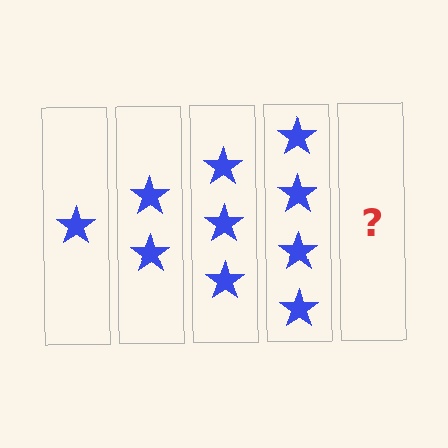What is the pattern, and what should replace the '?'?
The pattern is that each step adds one more star. The '?' should be 5 stars.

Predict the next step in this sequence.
The next step is 5 stars.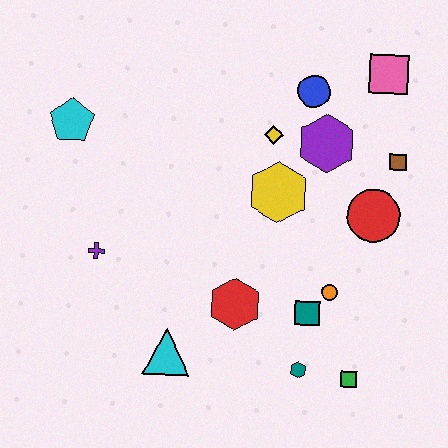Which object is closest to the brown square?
The red circle is closest to the brown square.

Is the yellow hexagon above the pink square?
No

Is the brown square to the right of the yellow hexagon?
Yes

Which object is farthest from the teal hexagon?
The cyan pentagon is farthest from the teal hexagon.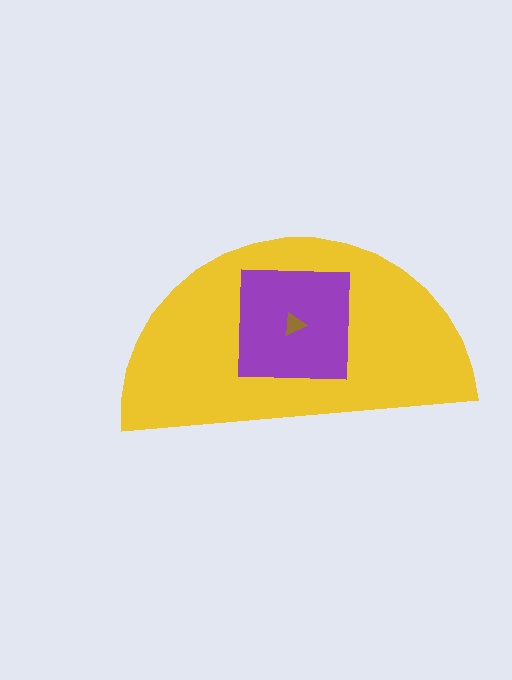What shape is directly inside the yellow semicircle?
The purple square.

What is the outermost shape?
The yellow semicircle.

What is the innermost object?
The brown triangle.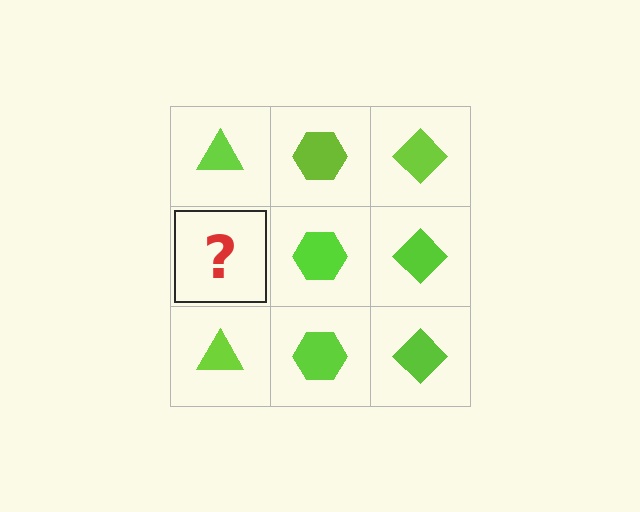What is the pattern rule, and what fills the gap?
The rule is that each column has a consistent shape. The gap should be filled with a lime triangle.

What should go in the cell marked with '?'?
The missing cell should contain a lime triangle.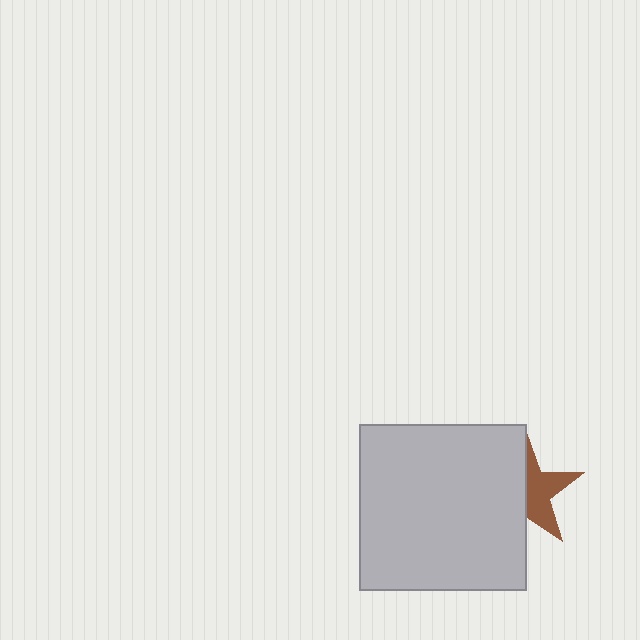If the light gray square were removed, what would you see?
You would see the complete brown star.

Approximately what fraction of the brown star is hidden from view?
Roughly 53% of the brown star is hidden behind the light gray square.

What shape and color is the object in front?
The object in front is a light gray square.